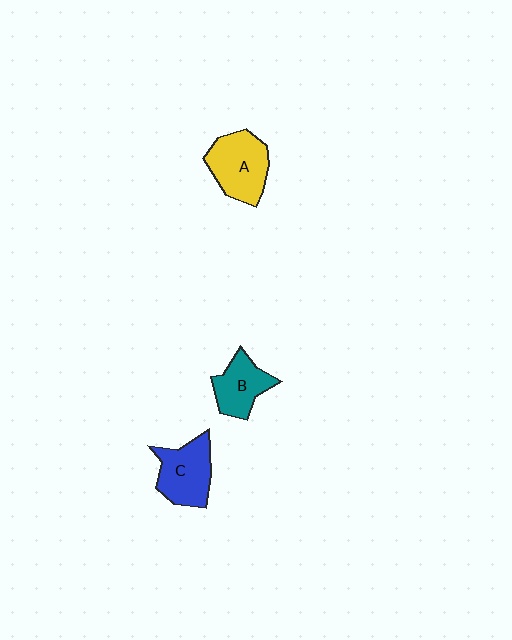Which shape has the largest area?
Shape A (yellow).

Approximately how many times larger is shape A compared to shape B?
Approximately 1.3 times.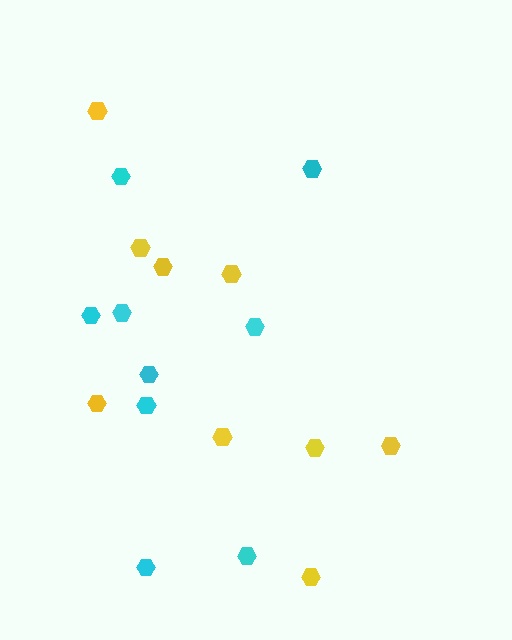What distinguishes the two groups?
There are 2 groups: one group of cyan hexagons (9) and one group of yellow hexagons (9).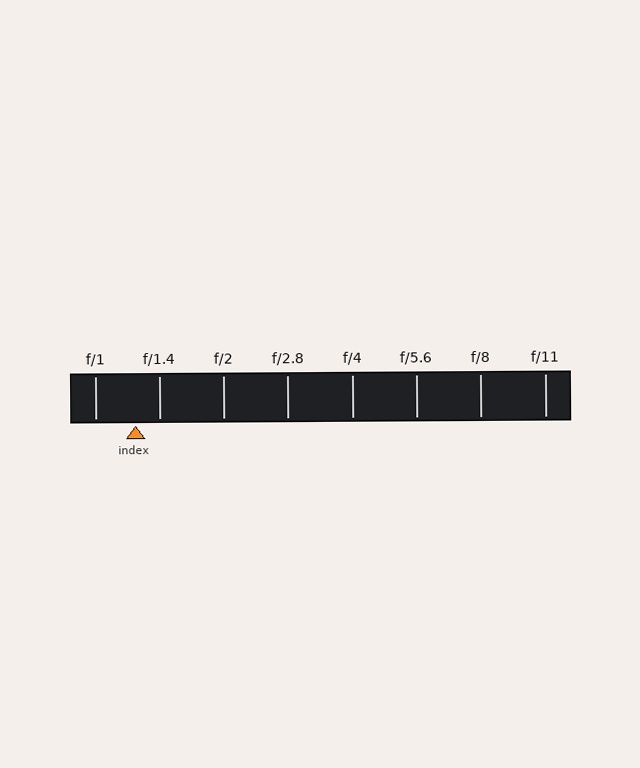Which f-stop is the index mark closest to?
The index mark is closest to f/1.4.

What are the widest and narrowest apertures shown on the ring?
The widest aperture shown is f/1 and the narrowest is f/11.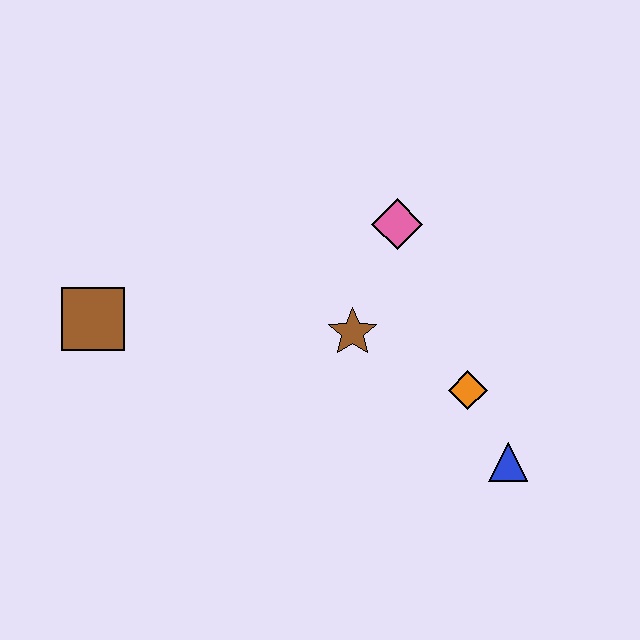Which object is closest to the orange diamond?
The blue triangle is closest to the orange diamond.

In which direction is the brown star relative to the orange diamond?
The brown star is to the left of the orange diamond.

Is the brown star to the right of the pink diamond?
No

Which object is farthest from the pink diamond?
The brown square is farthest from the pink diamond.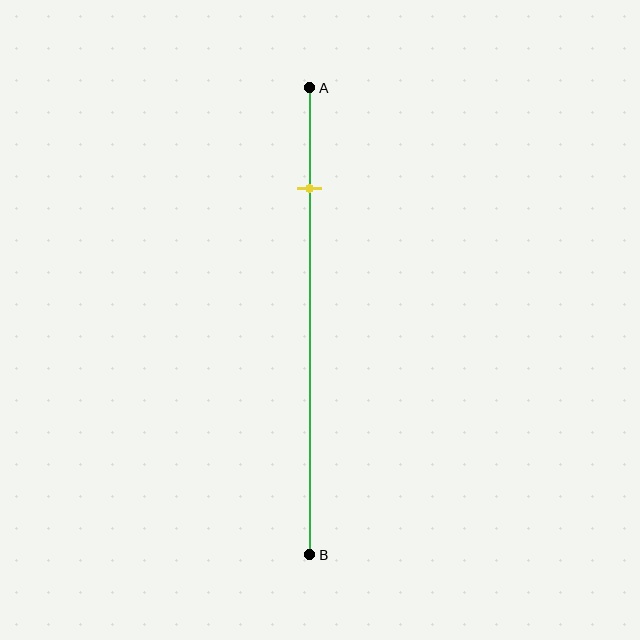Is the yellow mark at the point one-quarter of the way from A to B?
No, the mark is at about 20% from A, not at the 25% one-quarter point.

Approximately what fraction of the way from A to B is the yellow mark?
The yellow mark is approximately 20% of the way from A to B.